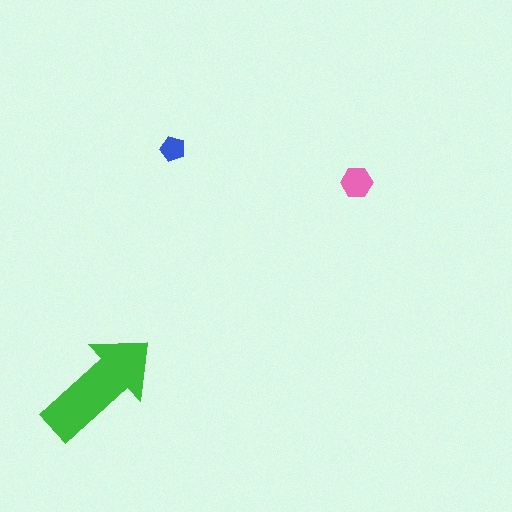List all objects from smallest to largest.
The blue pentagon, the pink hexagon, the green arrow.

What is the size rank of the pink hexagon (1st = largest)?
2nd.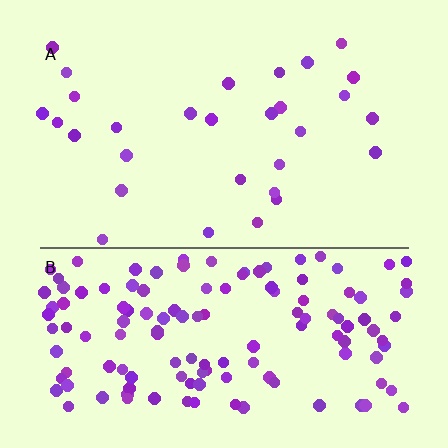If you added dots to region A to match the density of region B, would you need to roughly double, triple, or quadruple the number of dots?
Approximately quadruple.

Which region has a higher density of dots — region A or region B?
B (the bottom).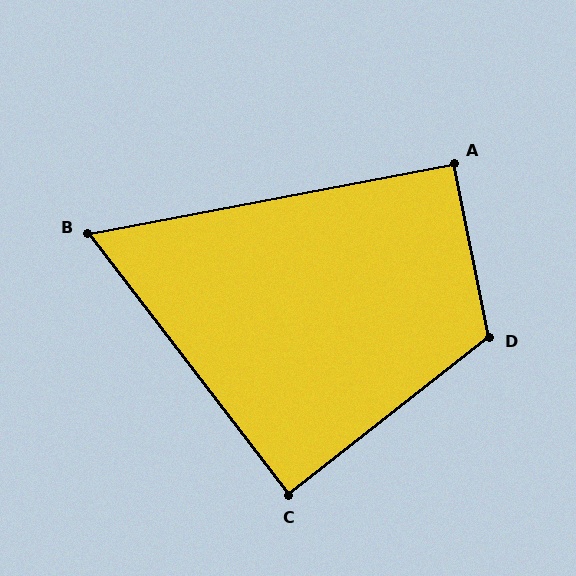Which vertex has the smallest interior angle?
B, at approximately 63 degrees.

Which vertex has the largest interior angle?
D, at approximately 117 degrees.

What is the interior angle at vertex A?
Approximately 91 degrees (approximately right).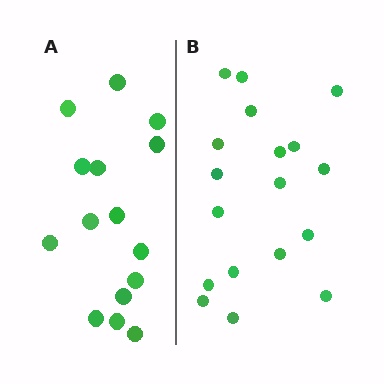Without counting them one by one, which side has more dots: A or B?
Region B (the right region) has more dots.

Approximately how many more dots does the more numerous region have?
Region B has just a few more — roughly 2 or 3 more dots than region A.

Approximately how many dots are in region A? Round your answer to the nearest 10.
About 20 dots. (The exact count is 15, which rounds to 20.)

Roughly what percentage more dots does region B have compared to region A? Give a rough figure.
About 20% more.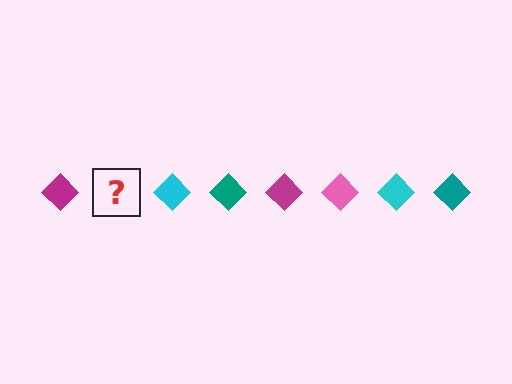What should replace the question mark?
The question mark should be replaced with a pink diamond.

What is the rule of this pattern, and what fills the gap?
The rule is that the pattern cycles through magenta, pink, cyan, teal diamonds. The gap should be filled with a pink diamond.